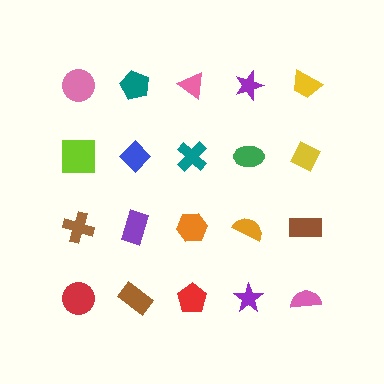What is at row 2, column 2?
A blue diamond.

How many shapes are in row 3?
5 shapes.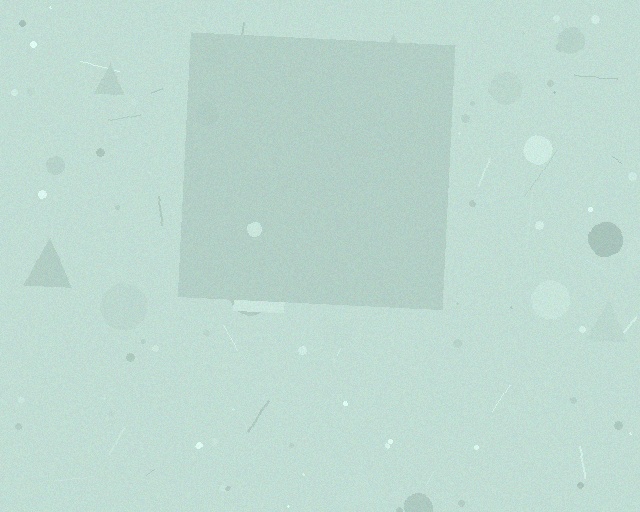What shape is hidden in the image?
A square is hidden in the image.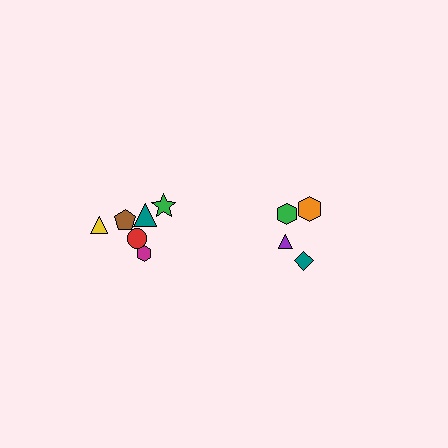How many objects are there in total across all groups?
There are 10 objects.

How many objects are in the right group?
There are 4 objects.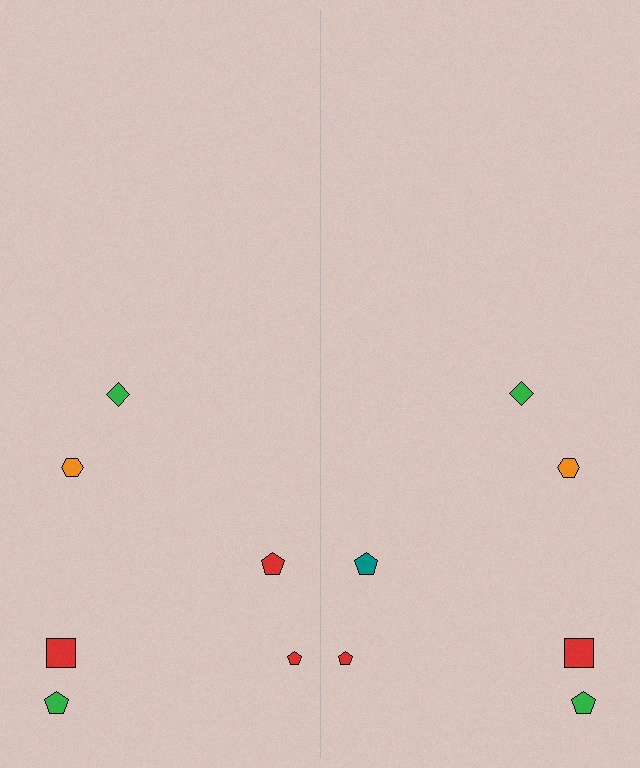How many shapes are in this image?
There are 12 shapes in this image.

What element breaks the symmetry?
The teal pentagon on the right side breaks the symmetry — its mirror counterpart is red.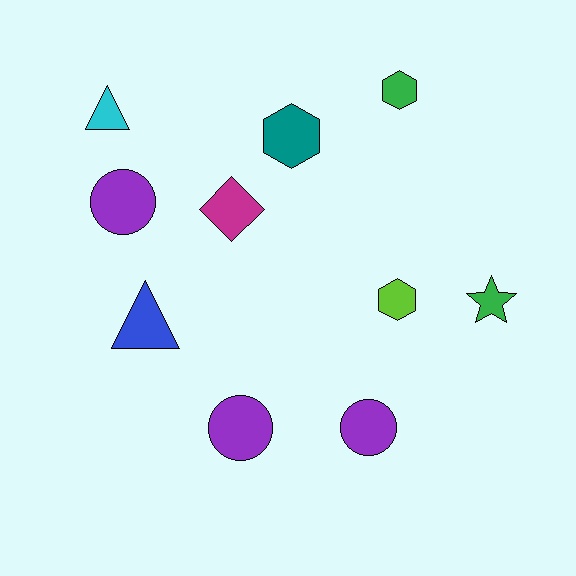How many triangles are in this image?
There are 2 triangles.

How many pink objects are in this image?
There are no pink objects.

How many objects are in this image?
There are 10 objects.